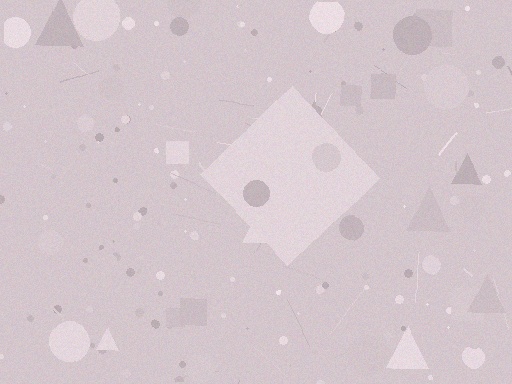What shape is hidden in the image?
A diamond is hidden in the image.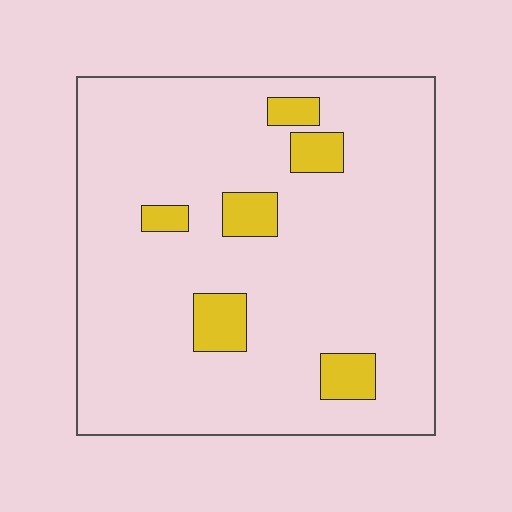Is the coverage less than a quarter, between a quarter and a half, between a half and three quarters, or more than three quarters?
Less than a quarter.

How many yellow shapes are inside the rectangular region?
6.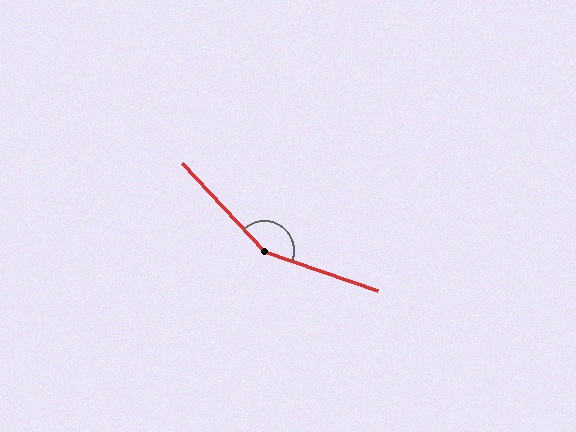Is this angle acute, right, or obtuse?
It is obtuse.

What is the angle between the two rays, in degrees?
Approximately 152 degrees.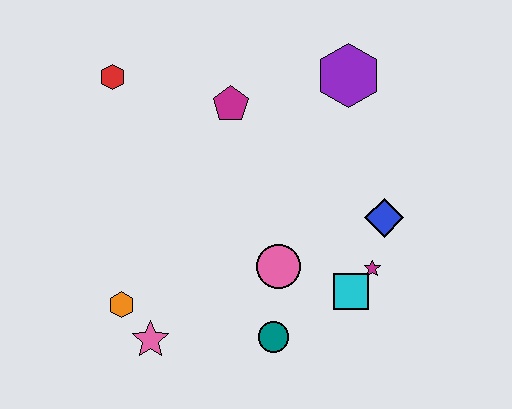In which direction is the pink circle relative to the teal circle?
The pink circle is above the teal circle.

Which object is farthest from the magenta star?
The red hexagon is farthest from the magenta star.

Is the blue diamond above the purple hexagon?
No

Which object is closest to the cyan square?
The magenta star is closest to the cyan square.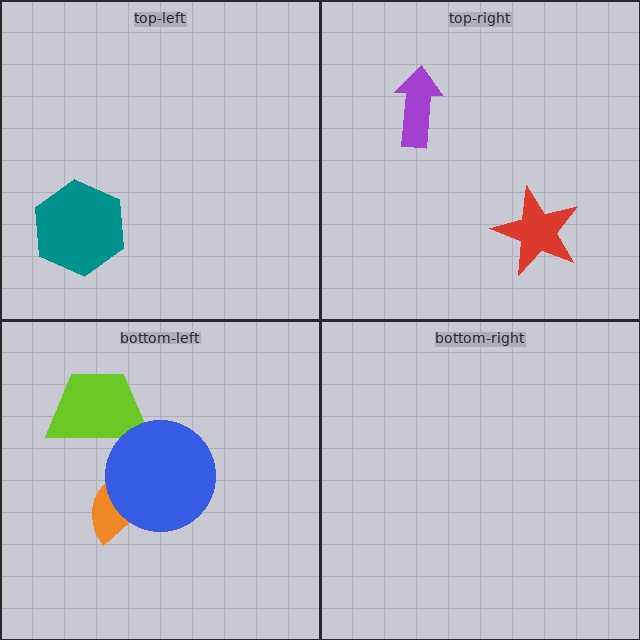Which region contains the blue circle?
The bottom-left region.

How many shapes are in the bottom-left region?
3.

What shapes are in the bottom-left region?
The lime trapezoid, the orange semicircle, the blue circle.